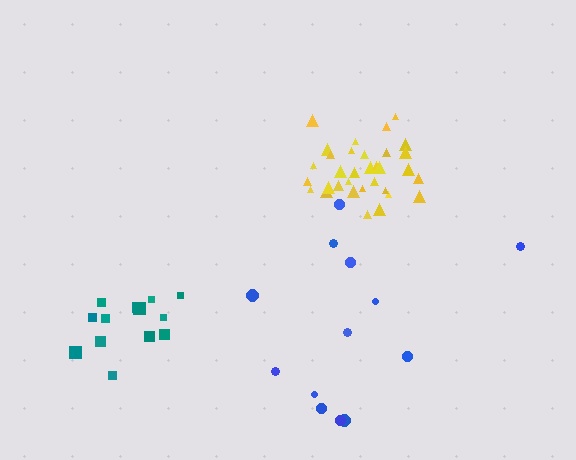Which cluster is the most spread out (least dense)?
Blue.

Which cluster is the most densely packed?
Yellow.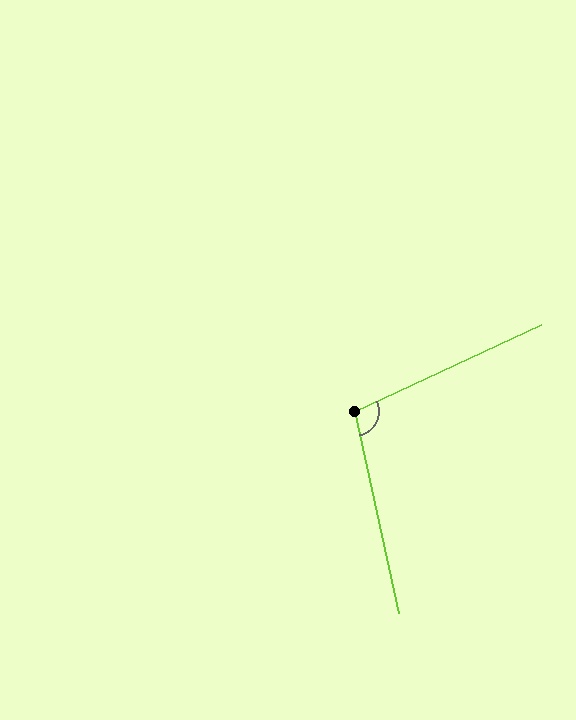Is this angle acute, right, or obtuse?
It is obtuse.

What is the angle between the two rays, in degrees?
Approximately 103 degrees.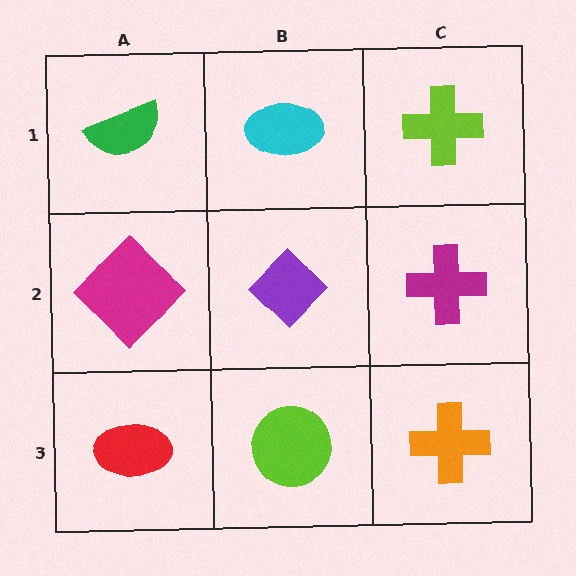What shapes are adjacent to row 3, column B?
A purple diamond (row 2, column B), a red ellipse (row 3, column A), an orange cross (row 3, column C).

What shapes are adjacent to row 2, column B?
A cyan ellipse (row 1, column B), a lime circle (row 3, column B), a magenta diamond (row 2, column A), a magenta cross (row 2, column C).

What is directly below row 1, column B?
A purple diamond.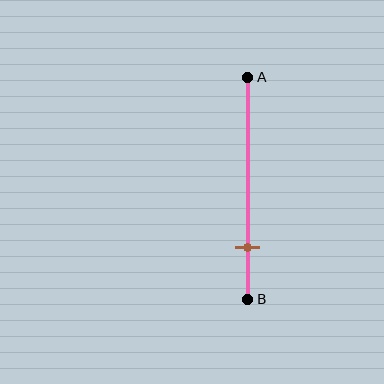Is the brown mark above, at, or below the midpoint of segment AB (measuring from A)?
The brown mark is below the midpoint of segment AB.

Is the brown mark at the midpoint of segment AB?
No, the mark is at about 75% from A, not at the 50% midpoint.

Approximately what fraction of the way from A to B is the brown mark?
The brown mark is approximately 75% of the way from A to B.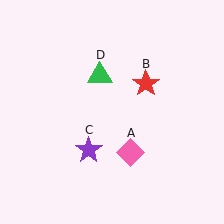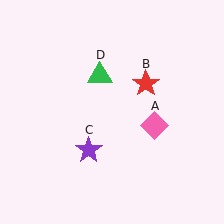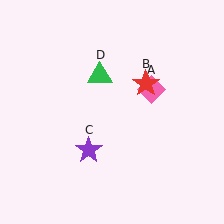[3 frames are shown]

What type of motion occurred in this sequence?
The pink diamond (object A) rotated counterclockwise around the center of the scene.